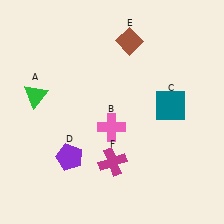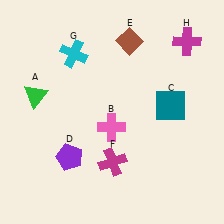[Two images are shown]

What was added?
A cyan cross (G), a magenta cross (H) were added in Image 2.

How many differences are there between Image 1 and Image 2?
There are 2 differences between the two images.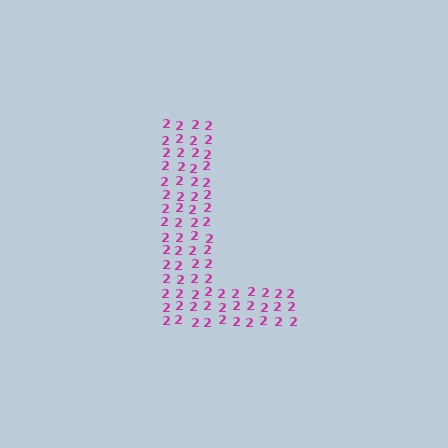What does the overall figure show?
The overall figure shows the letter L.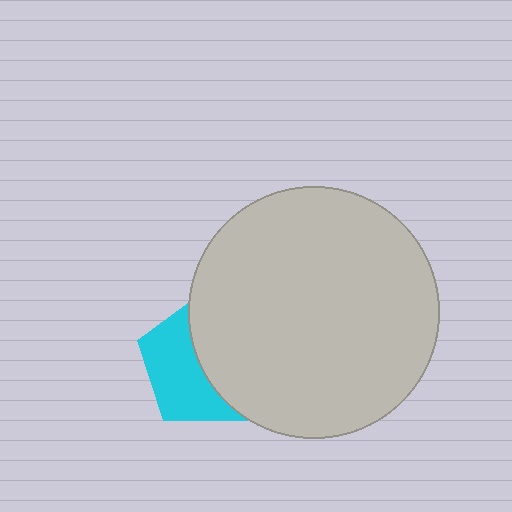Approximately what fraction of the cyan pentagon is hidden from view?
Roughly 52% of the cyan pentagon is hidden behind the light gray circle.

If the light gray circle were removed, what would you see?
You would see the complete cyan pentagon.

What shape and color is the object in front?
The object in front is a light gray circle.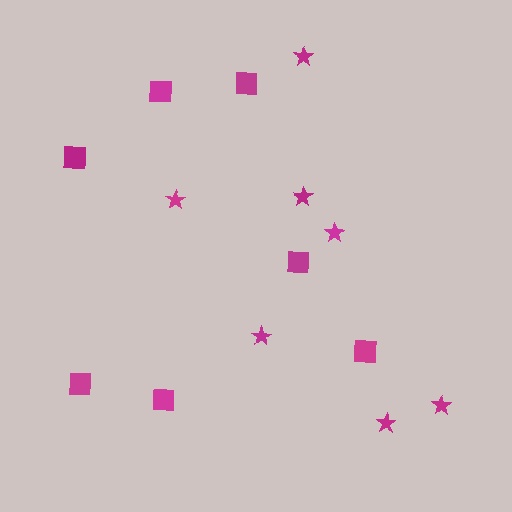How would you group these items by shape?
There are 2 groups: one group of squares (7) and one group of stars (7).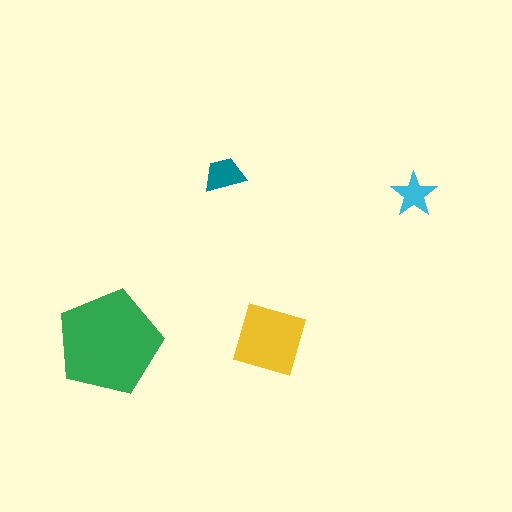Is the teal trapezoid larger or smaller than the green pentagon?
Smaller.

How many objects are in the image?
There are 4 objects in the image.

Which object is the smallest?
The cyan star.